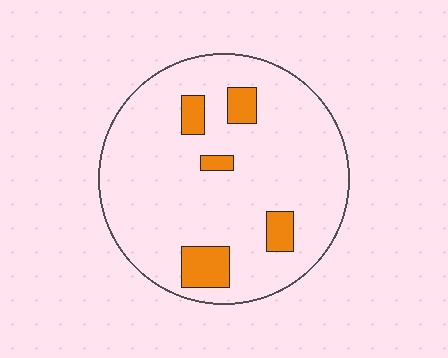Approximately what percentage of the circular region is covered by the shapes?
Approximately 10%.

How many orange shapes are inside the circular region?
5.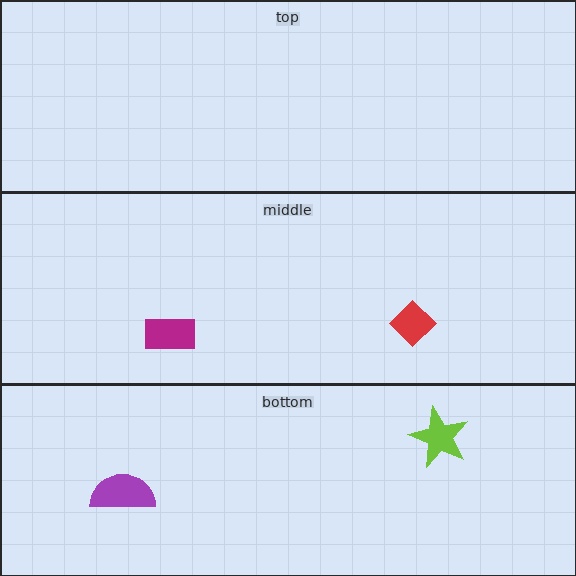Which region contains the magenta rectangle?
The middle region.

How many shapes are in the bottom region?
2.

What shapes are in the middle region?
The red diamond, the magenta rectangle.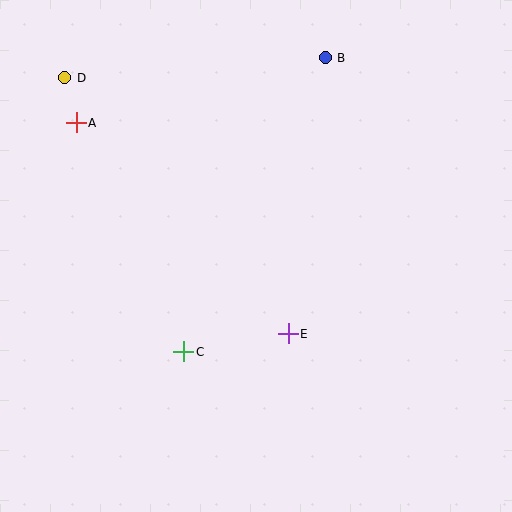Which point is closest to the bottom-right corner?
Point E is closest to the bottom-right corner.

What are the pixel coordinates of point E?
Point E is at (288, 334).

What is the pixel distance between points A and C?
The distance between A and C is 253 pixels.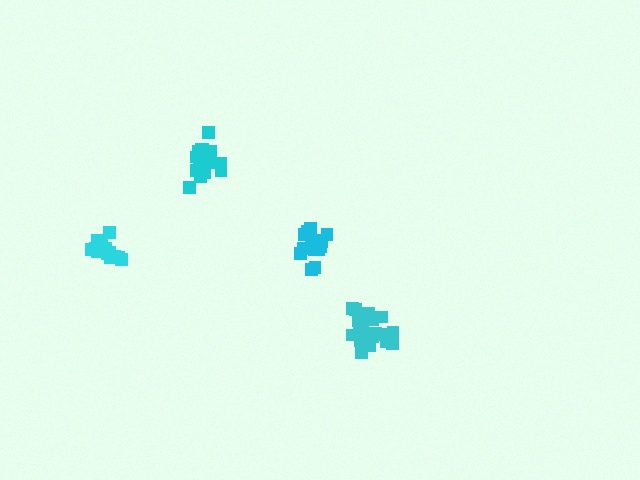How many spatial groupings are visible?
There are 4 spatial groupings.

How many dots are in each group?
Group 1: 20 dots, Group 2: 15 dots, Group 3: 15 dots, Group 4: 19 dots (69 total).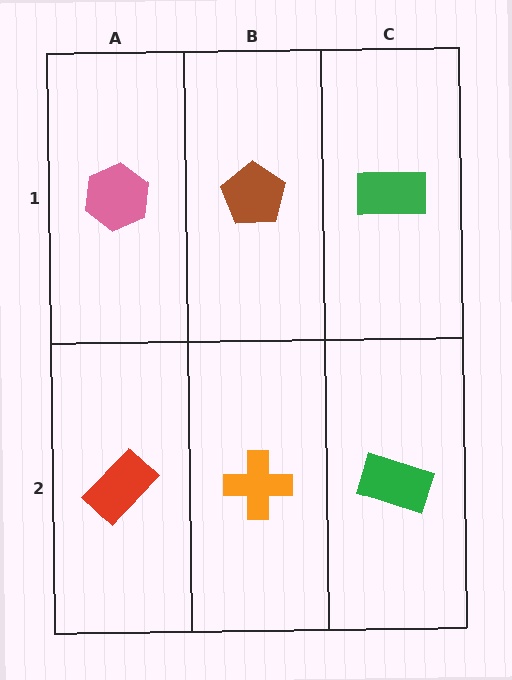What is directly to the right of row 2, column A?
An orange cross.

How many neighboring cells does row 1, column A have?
2.